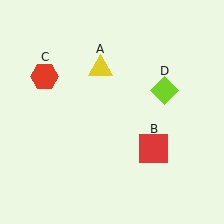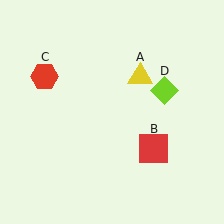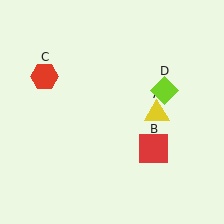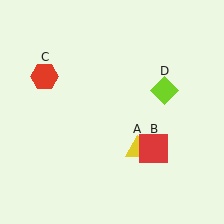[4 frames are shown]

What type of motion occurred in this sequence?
The yellow triangle (object A) rotated clockwise around the center of the scene.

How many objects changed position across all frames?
1 object changed position: yellow triangle (object A).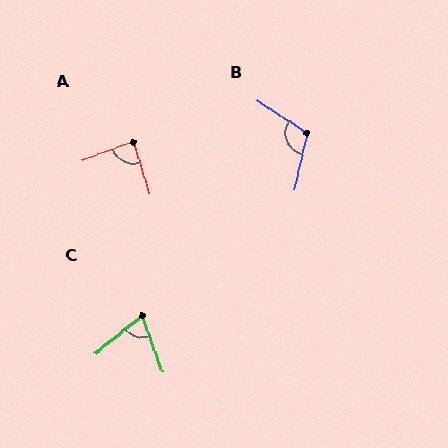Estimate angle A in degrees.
Approximately 86 degrees.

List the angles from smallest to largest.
C (71°), A (86°), B (110°).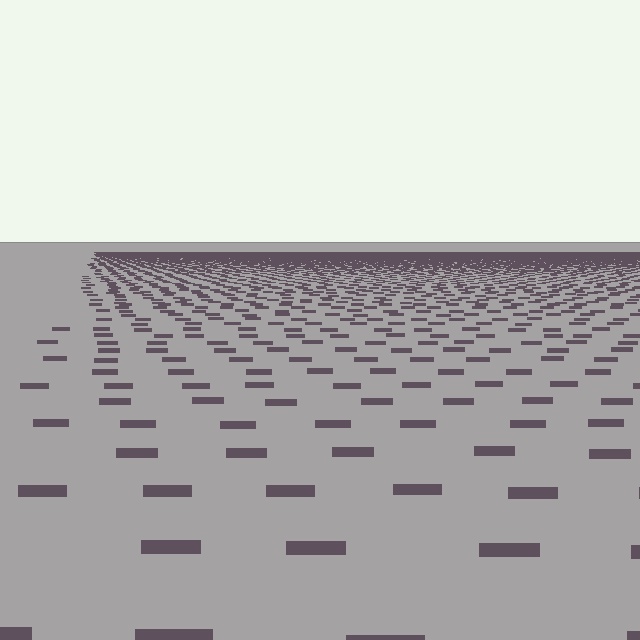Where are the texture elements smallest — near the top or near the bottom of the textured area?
Near the top.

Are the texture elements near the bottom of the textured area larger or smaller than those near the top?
Larger. Near the bottom, elements are closer to the viewer and appear at a bigger on-screen size.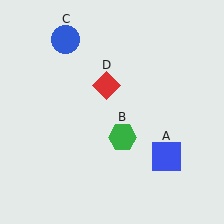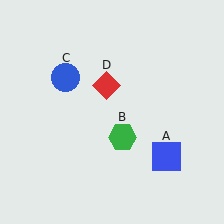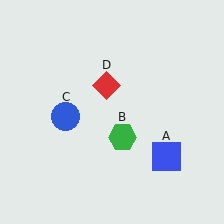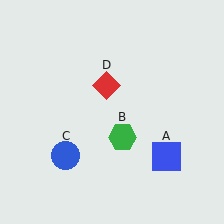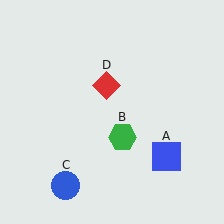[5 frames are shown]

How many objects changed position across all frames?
1 object changed position: blue circle (object C).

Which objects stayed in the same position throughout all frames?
Blue square (object A) and green hexagon (object B) and red diamond (object D) remained stationary.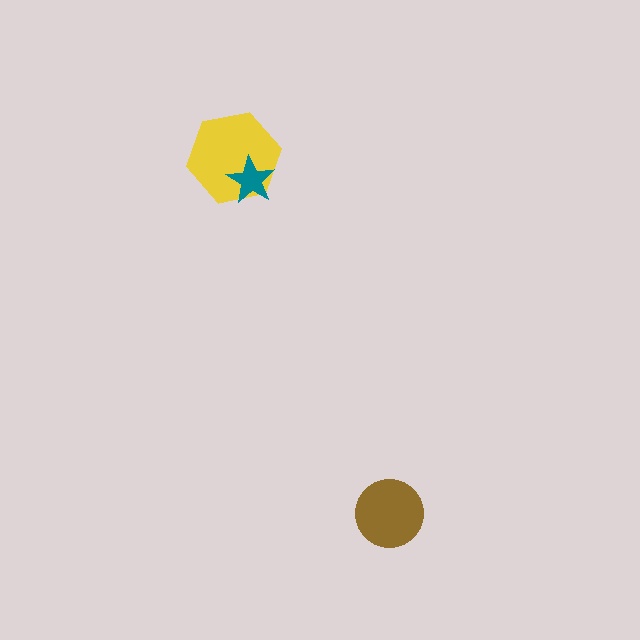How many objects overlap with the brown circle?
0 objects overlap with the brown circle.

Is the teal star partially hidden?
No, no other shape covers it.